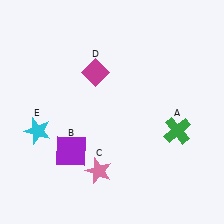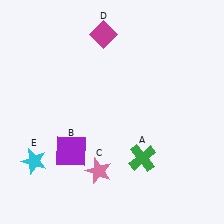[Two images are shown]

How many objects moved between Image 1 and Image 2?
3 objects moved between the two images.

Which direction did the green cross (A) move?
The green cross (A) moved left.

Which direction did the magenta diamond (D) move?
The magenta diamond (D) moved up.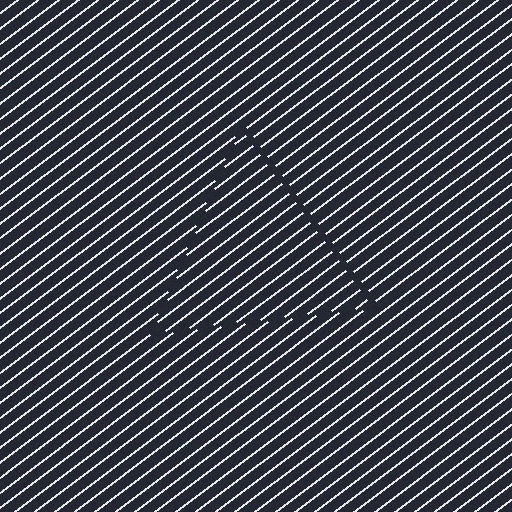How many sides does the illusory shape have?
3 sides — the line-ends trace a triangle.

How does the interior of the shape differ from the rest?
The interior of the shape contains the same grating, shifted by half a period — the contour is defined by the phase discontinuity where line-ends from the inner and outer gratings abut.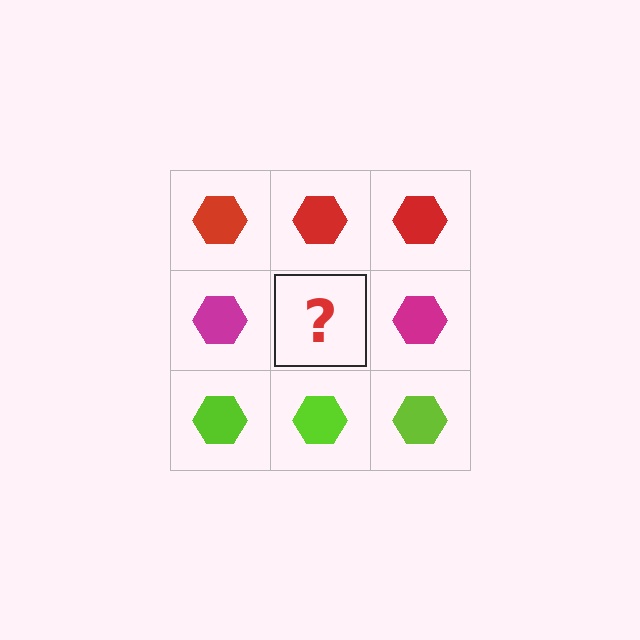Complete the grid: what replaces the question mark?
The question mark should be replaced with a magenta hexagon.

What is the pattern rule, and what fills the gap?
The rule is that each row has a consistent color. The gap should be filled with a magenta hexagon.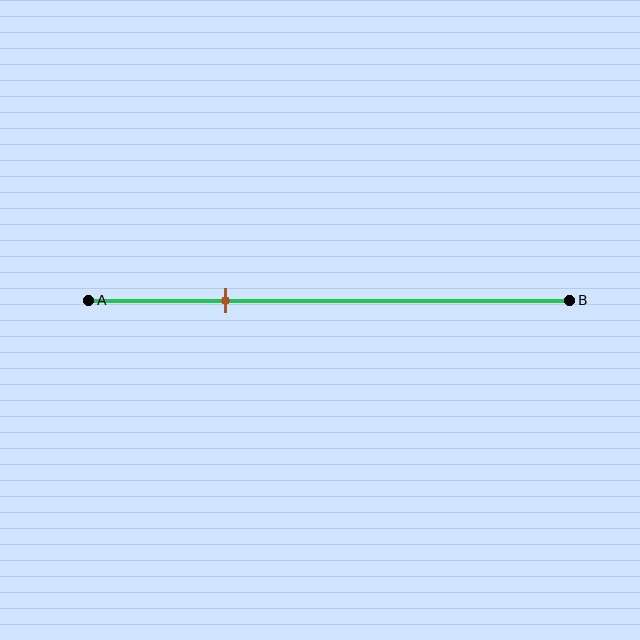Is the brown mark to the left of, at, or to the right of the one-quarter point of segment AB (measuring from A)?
The brown mark is to the right of the one-quarter point of segment AB.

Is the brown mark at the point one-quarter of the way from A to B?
No, the mark is at about 30% from A, not at the 25% one-quarter point.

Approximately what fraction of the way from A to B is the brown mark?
The brown mark is approximately 30% of the way from A to B.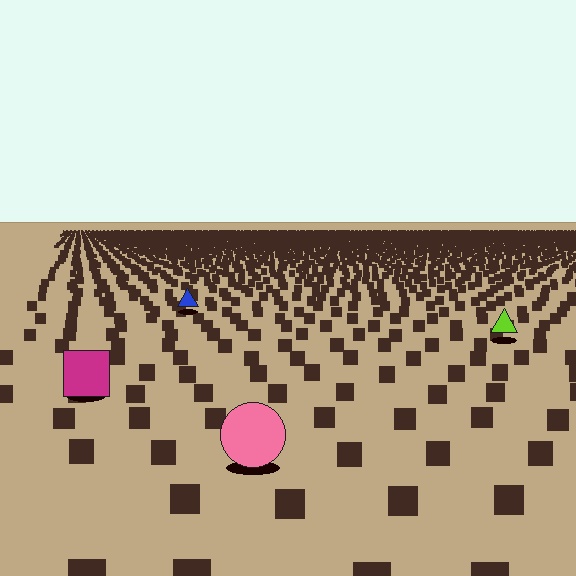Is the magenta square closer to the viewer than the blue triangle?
Yes. The magenta square is closer — you can tell from the texture gradient: the ground texture is coarser near it.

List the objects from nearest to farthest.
From nearest to farthest: the pink circle, the magenta square, the lime triangle, the blue triangle.